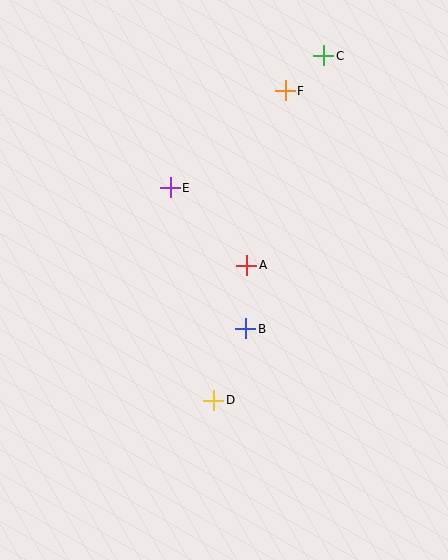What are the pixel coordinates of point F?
Point F is at (285, 91).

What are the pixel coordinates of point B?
Point B is at (246, 329).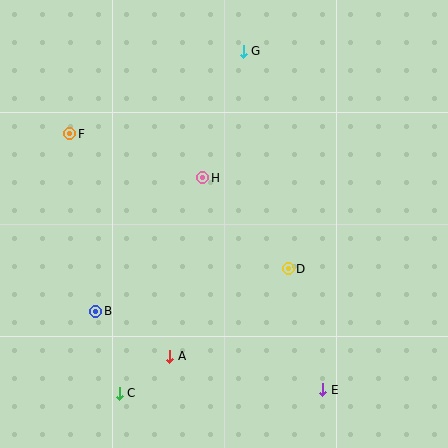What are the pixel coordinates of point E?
Point E is at (323, 390).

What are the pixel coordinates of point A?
Point A is at (170, 356).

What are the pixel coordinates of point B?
Point B is at (96, 311).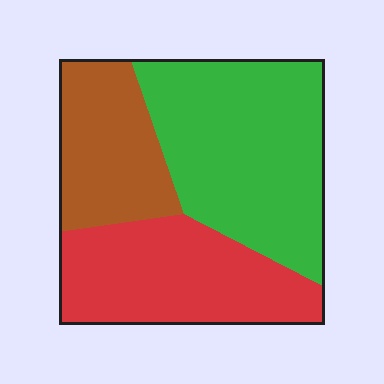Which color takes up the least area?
Brown, at roughly 25%.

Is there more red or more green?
Green.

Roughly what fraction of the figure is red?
Red covers 33% of the figure.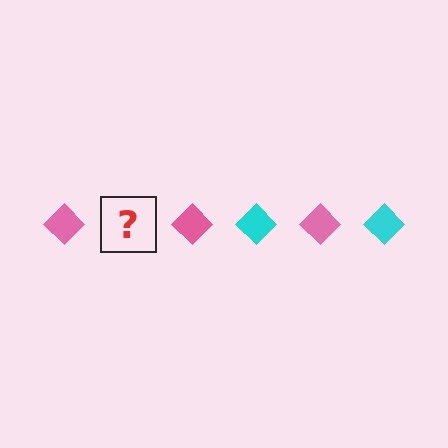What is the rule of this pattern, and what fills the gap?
The rule is that the pattern cycles through pink, cyan diamonds. The gap should be filled with a cyan diamond.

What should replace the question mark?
The question mark should be replaced with a cyan diamond.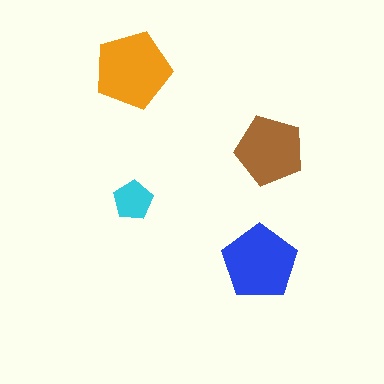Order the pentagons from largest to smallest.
the orange one, the blue one, the brown one, the cyan one.